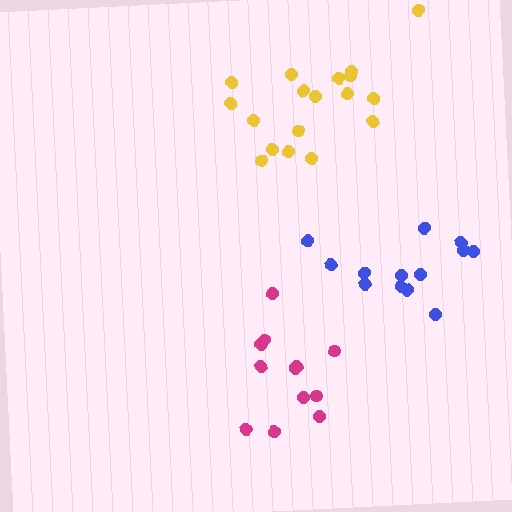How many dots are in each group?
Group 1: 13 dots, Group 2: 18 dots, Group 3: 12 dots (43 total).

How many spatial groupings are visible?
There are 3 spatial groupings.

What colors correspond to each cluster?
The clusters are colored: blue, yellow, magenta.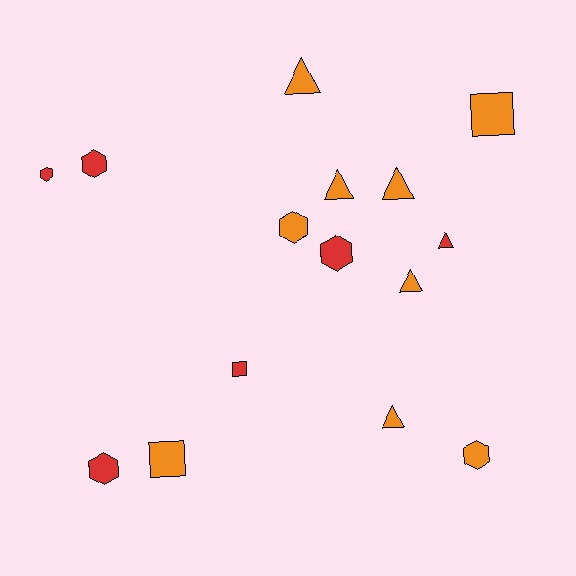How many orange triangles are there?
There are 5 orange triangles.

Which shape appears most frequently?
Triangle, with 6 objects.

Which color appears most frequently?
Orange, with 9 objects.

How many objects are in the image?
There are 15 objects.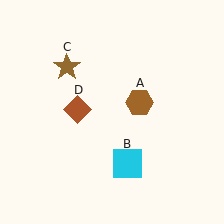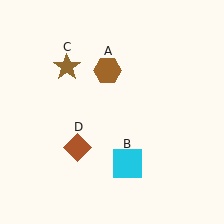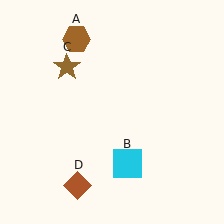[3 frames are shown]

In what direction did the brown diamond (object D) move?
The brown diamond (object D) moved down.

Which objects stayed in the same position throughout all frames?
Cyan square (object B) and brown star (object C) remained stationary.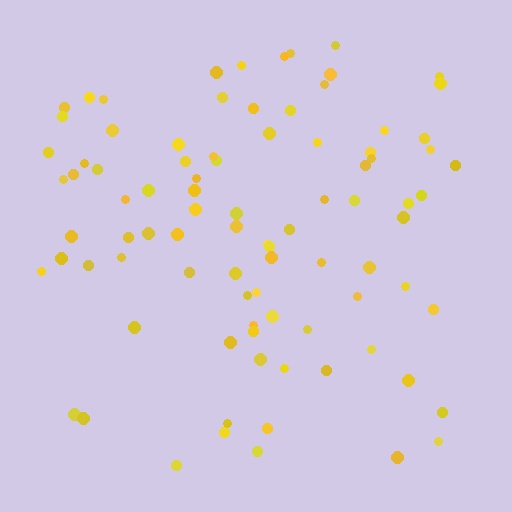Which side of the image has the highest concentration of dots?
The top.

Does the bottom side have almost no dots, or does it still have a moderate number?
Still a moderate number, just noticeably fewer than the top.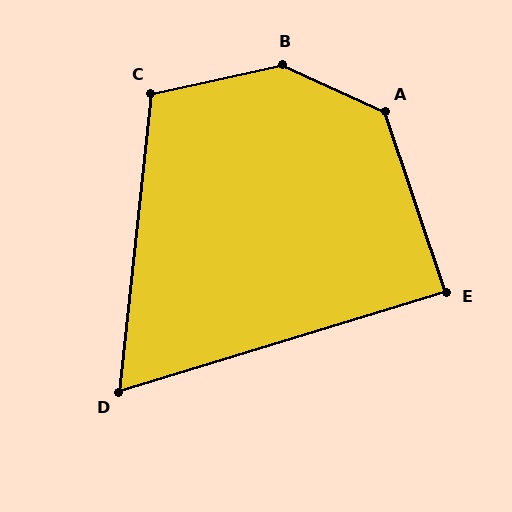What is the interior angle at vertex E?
Approximately 88 degrees (approximately right).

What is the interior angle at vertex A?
Approximately 133 degrees (obtuse).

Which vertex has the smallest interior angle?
D, at approximately 67 degrees.